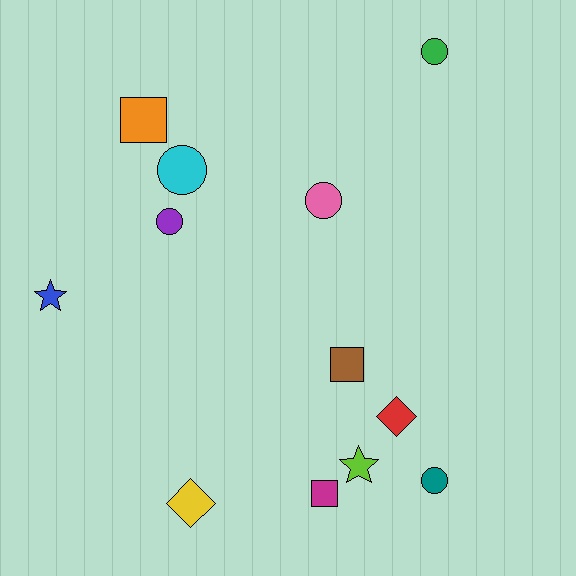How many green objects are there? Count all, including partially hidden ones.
There is 1 green object.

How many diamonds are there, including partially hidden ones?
There are 2 diamonds.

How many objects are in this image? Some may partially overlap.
There are 12 objects.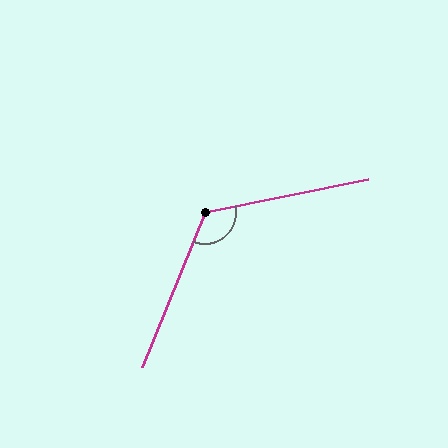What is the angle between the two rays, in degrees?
Approximately 124 degrees.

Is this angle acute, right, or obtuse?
It is obtuse.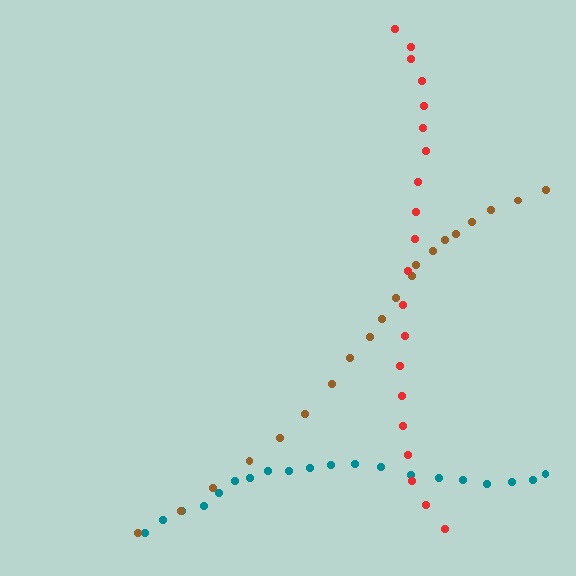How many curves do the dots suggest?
There are 3 distinct paths.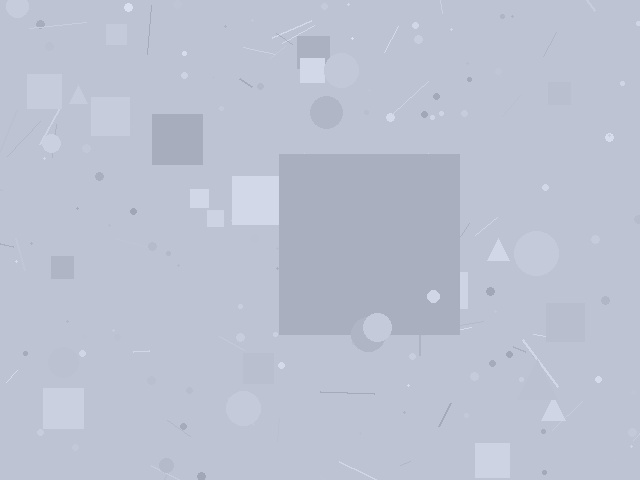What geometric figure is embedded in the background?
A square is embedded in the background.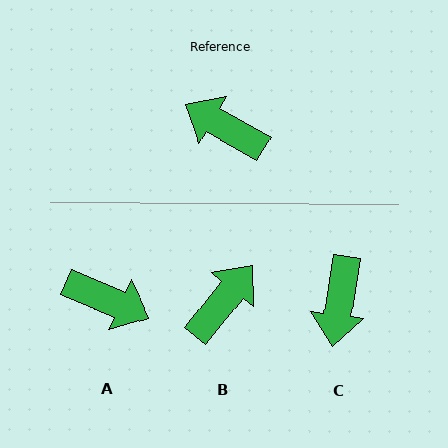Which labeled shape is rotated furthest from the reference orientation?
A, about 174 degrees away.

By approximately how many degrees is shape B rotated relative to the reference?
Approximately 99 degrees clockwise.